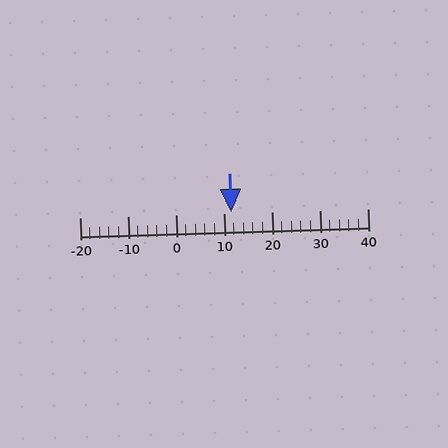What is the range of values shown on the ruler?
The ruler shows values from -20 to 40.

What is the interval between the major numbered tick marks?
The major tick marks are spaced 10 units apart.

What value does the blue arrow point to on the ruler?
The blue arrow points to approximately 12.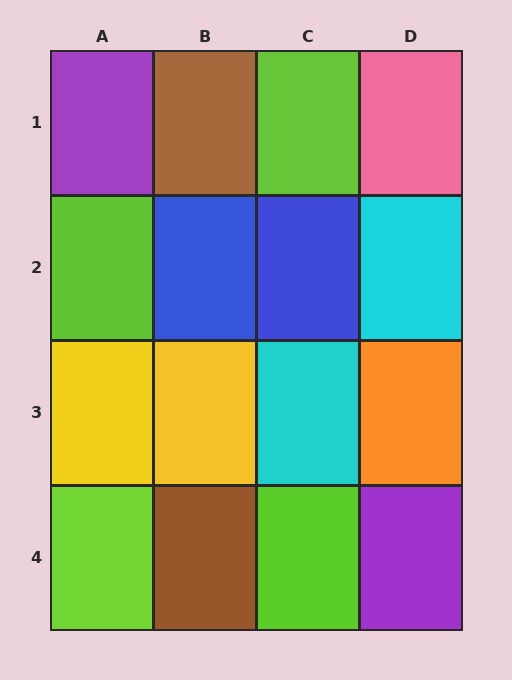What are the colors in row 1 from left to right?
Purple, brown, lime, pink.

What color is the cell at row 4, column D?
Purple.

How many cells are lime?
4 cells are lime.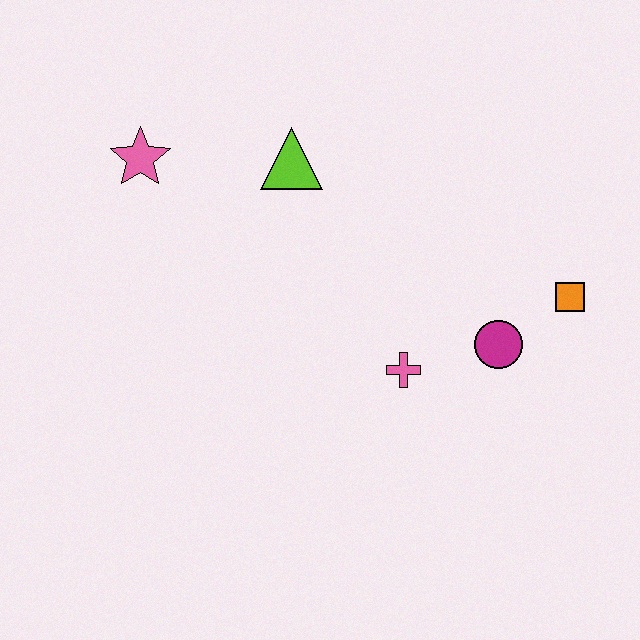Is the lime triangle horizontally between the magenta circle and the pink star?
Yes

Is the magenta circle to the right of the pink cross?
Yes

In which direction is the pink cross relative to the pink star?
The pink cross is to the right of the pink star.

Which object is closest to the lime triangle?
The pink star is closest to the lime triangle.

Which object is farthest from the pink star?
The orange square is farthest from the pink star.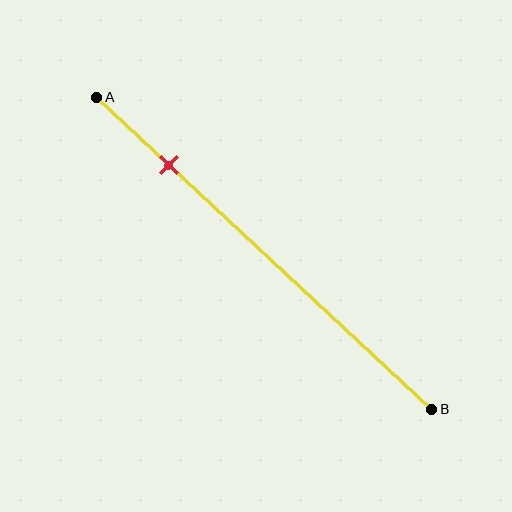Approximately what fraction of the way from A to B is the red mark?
The red mark is approximately 20% of the way from A to B.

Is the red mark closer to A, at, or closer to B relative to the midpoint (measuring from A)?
The red mark is closer to point A than the midpoint of segment AB.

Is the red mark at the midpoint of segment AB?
No, the mark is at about 20% from A, not at the 50% midpoint.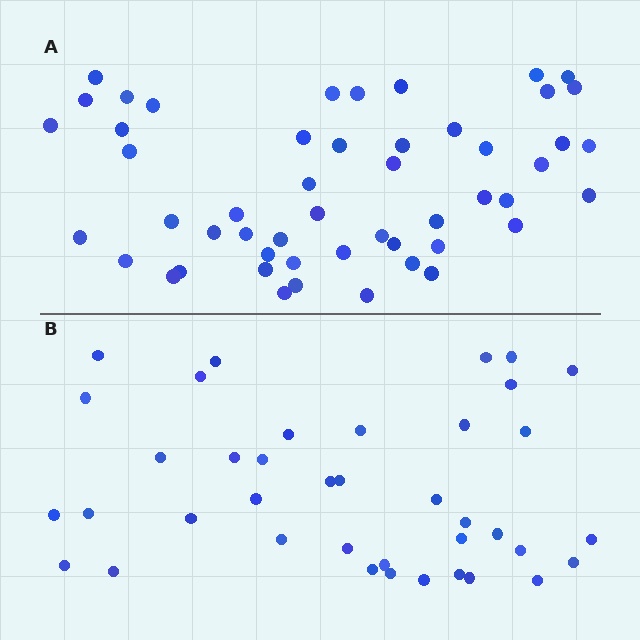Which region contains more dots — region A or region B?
Region A (the top region) has more dots.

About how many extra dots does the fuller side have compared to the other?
Region A has roughly 12 or so more dots than region B.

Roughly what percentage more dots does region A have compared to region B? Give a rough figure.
About 30% more.